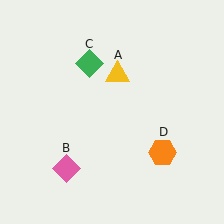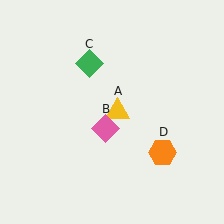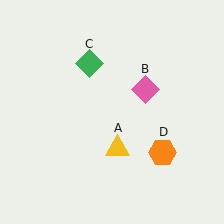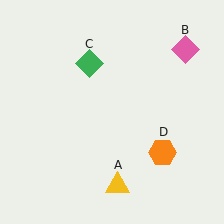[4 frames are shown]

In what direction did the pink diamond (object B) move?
The pink diamond (object B) moved up and to the right.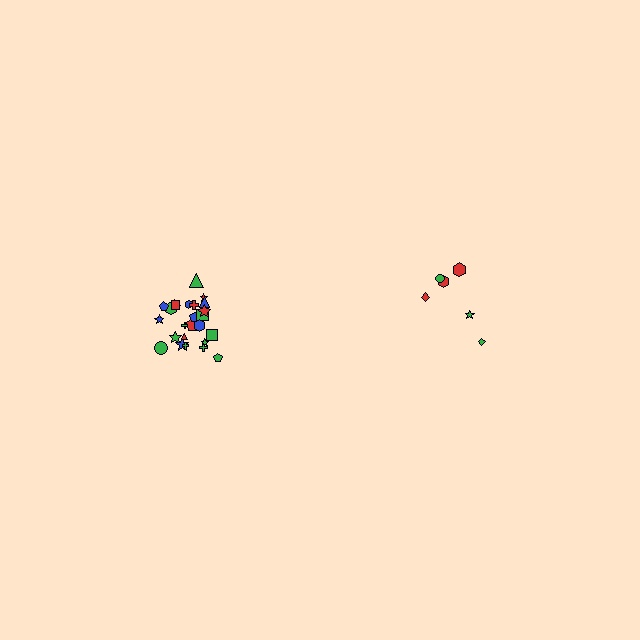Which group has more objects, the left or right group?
The left group.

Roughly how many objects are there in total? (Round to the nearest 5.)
Roughly 30 objects in total.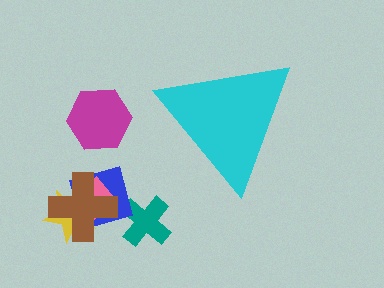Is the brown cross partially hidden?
No, the brown cross is fully visible.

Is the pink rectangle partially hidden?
No, the pink rectangle is fully visible.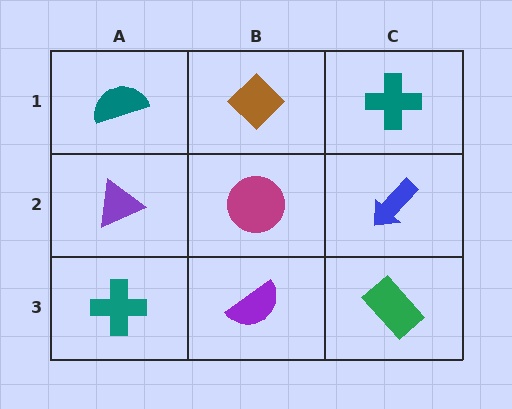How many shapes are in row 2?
3 shapes.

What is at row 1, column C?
A teal cross.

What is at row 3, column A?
A teal cross.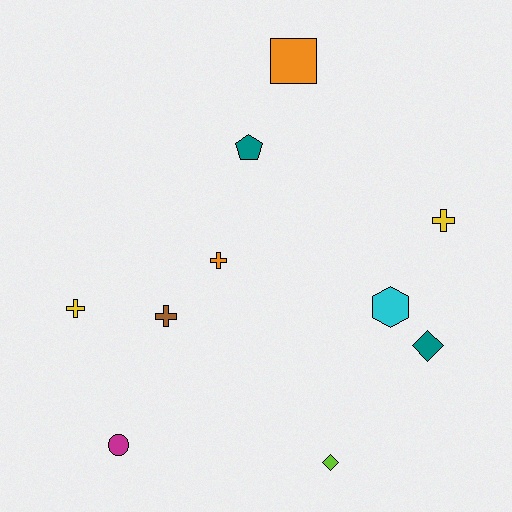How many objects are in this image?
There are 10 objects.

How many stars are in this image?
There are no stars.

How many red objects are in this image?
There are no red objects.